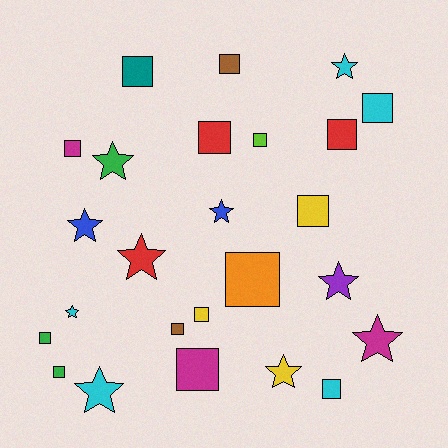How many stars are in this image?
There are 10 stars.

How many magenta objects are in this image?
There are 3 magenta objects.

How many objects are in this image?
There are 25 objects.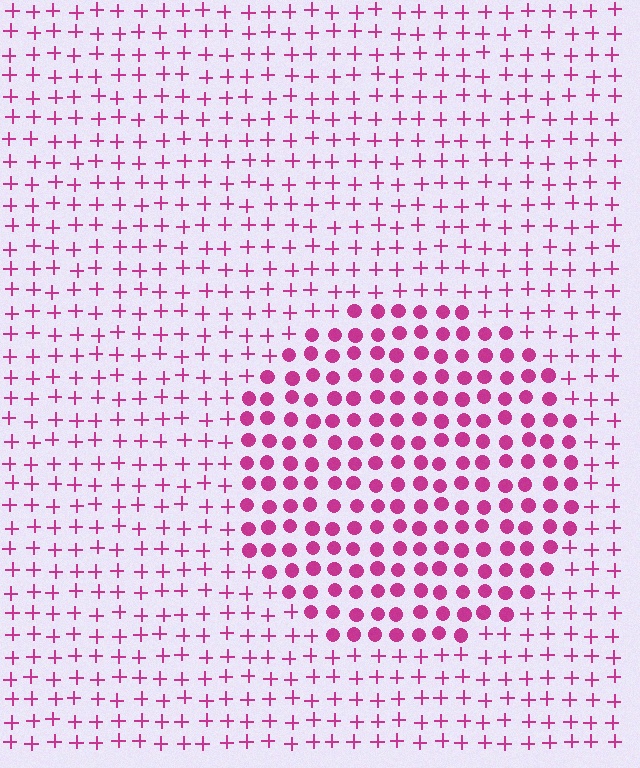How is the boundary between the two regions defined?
The boundary is defined by a change in element shape: circles inside vs. plus signs outside. All elements share the same color and spacing.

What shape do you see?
I see a circle.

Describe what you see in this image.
The image is filled with small magenta elements arranged in a uniform grid. A circle-shaped region contains circles, while the surrounding area contains plus signs. The boundary is defined purely by the change in element shape.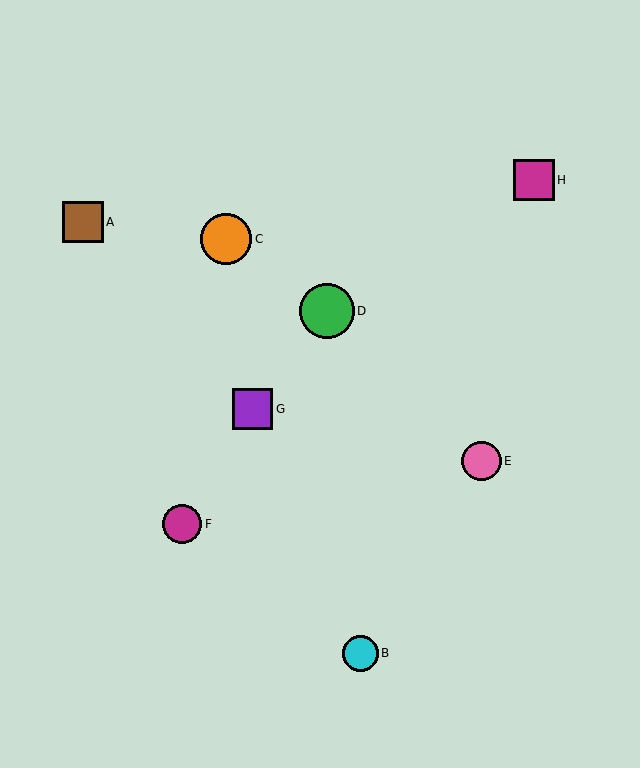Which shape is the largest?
The green circle (labeled D) is the largest.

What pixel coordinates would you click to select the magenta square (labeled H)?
Click at (534, 180) to select the magenta square H.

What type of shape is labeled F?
Shape F is a magenta circle.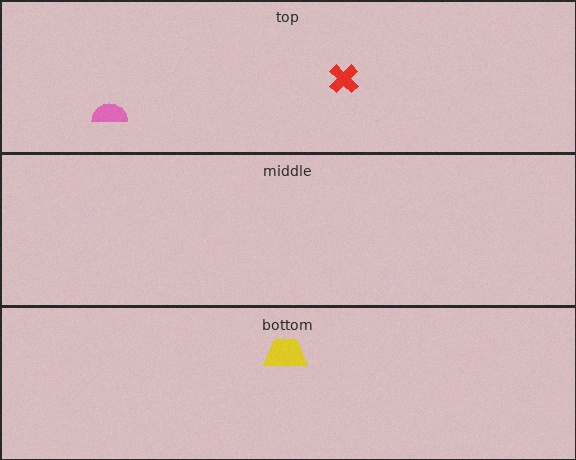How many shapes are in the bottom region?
1.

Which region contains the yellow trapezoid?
The bottom region.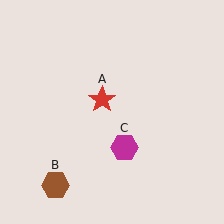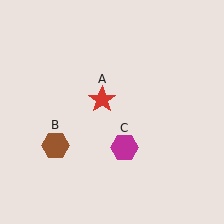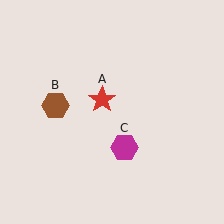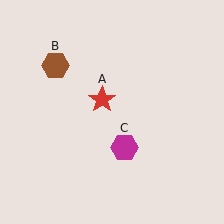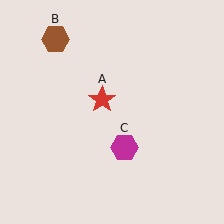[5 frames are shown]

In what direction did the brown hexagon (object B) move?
The brown hexagon (object B) moved up.